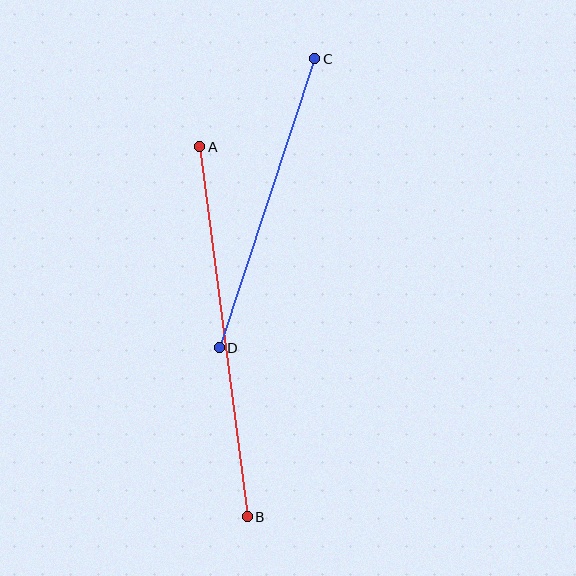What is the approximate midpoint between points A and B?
The midpoint is at approximately (223, 332) pixels.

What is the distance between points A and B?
The distance is approximately 373 pixels.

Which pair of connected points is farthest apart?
Points A and B are farthest apart.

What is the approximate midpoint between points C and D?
The midpoint is at approximately (267, 203) pixels.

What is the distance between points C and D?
The distance is approximately 304 pixels.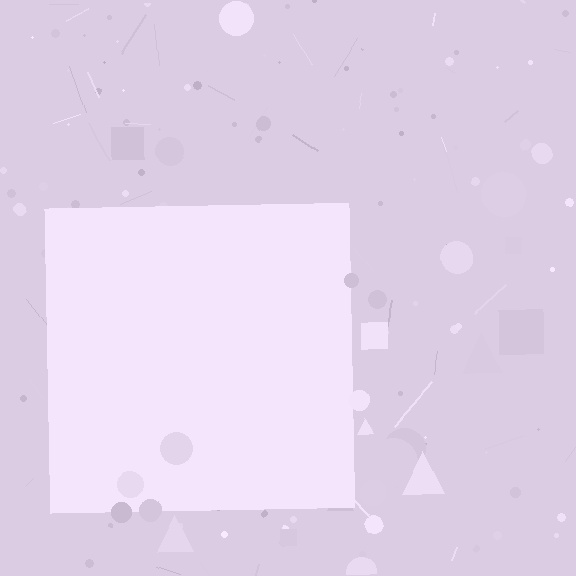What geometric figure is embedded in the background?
A square is embedded in the background.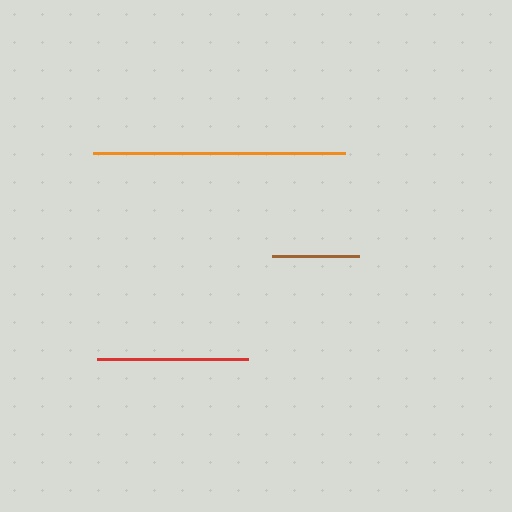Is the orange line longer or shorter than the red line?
The orange line is longer than the red line.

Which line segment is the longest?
The orange line is the longest at approximately 253 pixels.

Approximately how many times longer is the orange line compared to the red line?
The orange line is approximately 1.7 times the length of the red line.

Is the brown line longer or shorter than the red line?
The red line is longer than the brown line.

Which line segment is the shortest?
The brown line is the shortest at approximately 87 pixels.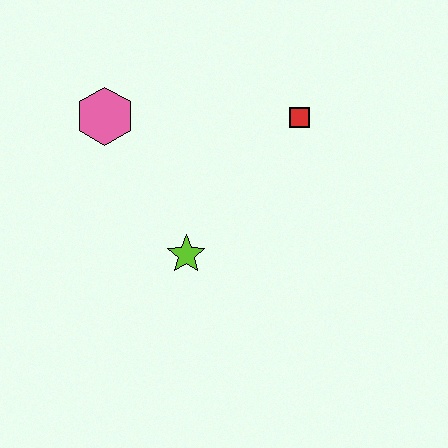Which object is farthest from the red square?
The pink hexagon is farthest from the red square.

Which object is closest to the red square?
The lime star is closest to the red square.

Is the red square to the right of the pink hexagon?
Yes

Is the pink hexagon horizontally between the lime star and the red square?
No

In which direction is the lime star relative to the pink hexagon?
The lime star is below the pink hexagon.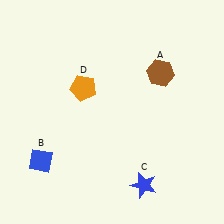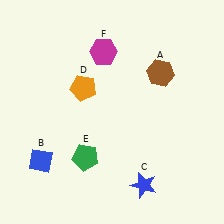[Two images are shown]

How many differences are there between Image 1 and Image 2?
There are 2 differences between the two images.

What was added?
A green pentagon (E), a magenta hexagon (F) were added in Image 2.